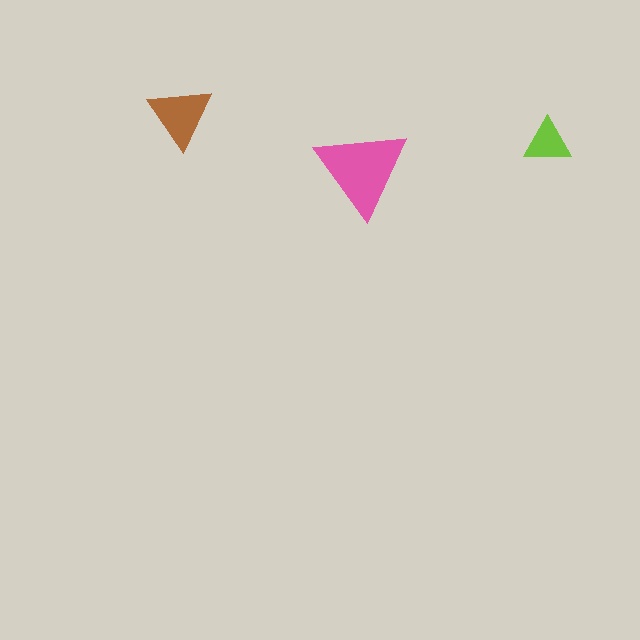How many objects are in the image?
There are 3 objects in the image.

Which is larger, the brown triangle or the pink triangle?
The pink one.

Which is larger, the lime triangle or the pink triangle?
The pink one.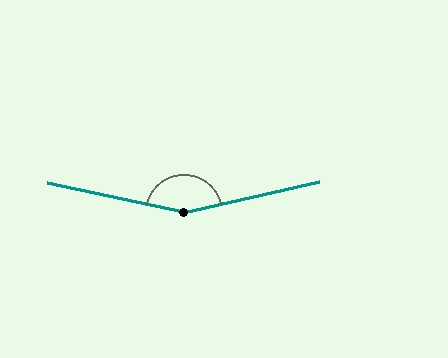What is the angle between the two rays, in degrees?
Approximately 155 degrees.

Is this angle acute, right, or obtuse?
It is obtuse.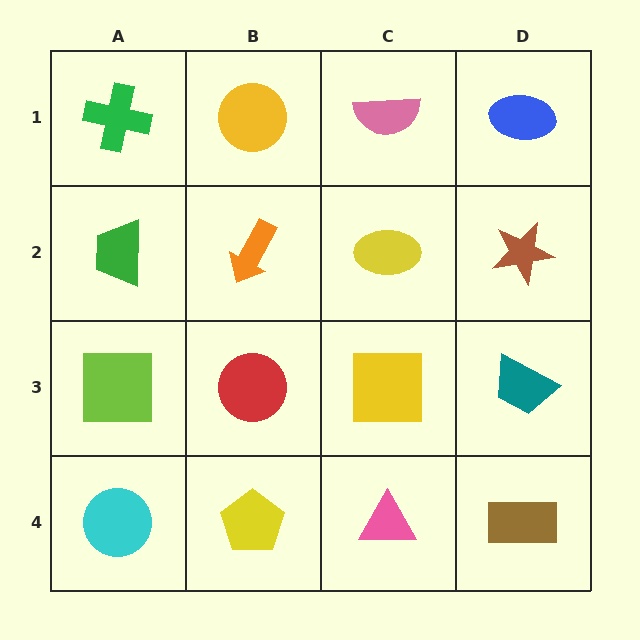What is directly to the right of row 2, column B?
A yellow ellipse.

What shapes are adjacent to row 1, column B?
An orange arrow (row 2, column B), a green cross (row 1, column A), a pink semicircle (row 1, column C).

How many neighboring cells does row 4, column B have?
3.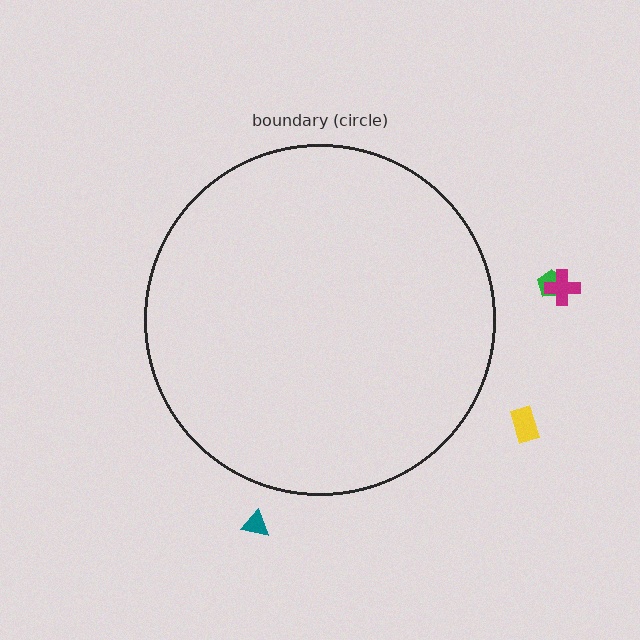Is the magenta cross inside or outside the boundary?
Outside.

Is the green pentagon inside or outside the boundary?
Outside.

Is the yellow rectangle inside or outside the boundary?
Outside.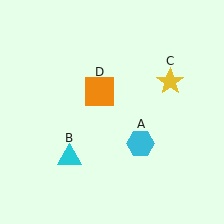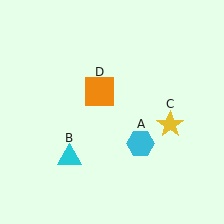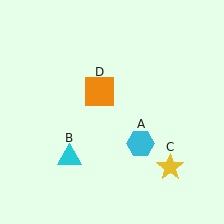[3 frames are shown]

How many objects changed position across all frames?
1 object changed position: yellow star (object C).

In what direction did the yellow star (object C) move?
The yellow star (object C) moved down.